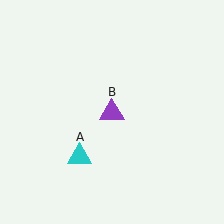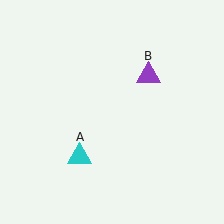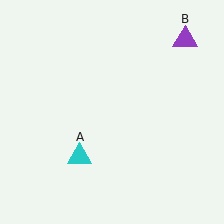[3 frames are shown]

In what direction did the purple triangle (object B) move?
The purple triangle (object B) moved up and to the right.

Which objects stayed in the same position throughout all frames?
Cyan triangle (object A) remained stationary.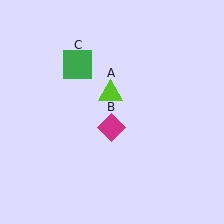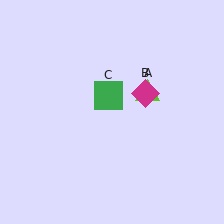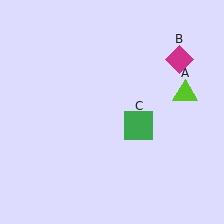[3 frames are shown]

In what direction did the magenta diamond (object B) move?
The magenta diamond (object B) moved up and to the right.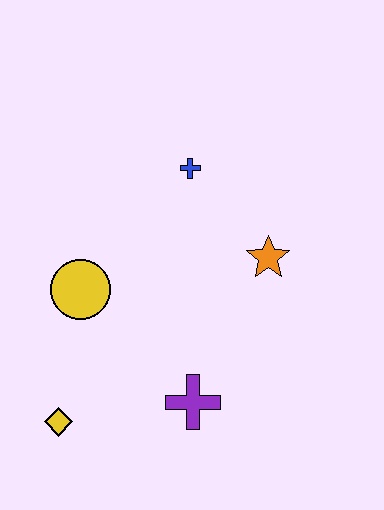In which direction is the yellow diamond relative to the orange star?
The yellow diamond is to the left of the orange star.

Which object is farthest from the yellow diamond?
The blue cross is farthest from the yellow diamond.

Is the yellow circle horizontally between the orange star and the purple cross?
No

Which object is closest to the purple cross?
The yellow diamond is closest to the purple cross.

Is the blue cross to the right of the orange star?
No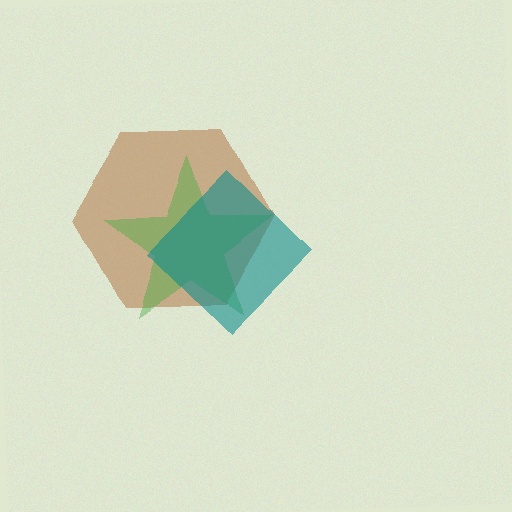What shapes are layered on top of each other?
The layered shapes are: a brown hexagon, a green star, a teal diamond.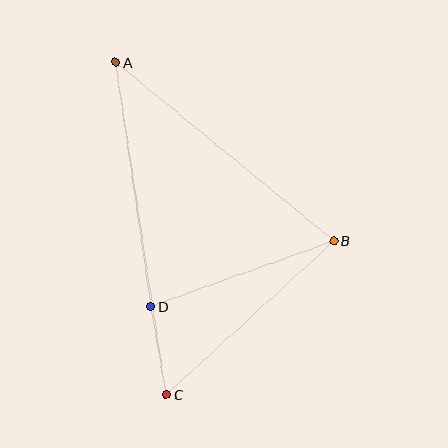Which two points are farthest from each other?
Points A and C are farthest from each other.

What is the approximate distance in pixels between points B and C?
The distance between B and C is approximately 227 pixels.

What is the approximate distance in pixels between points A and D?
The distance between A and D is approximately 247 pixels.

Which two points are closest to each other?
Points C and D are closest to each other.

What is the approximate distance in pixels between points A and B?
The distance between A and B is approximately 282 pixels.